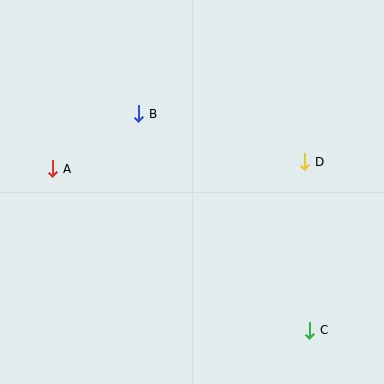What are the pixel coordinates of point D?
Point D is at (305, 162).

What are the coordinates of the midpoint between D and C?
The midpoint between D and C is at (307, 246).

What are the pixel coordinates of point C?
Point C is at (310, 330).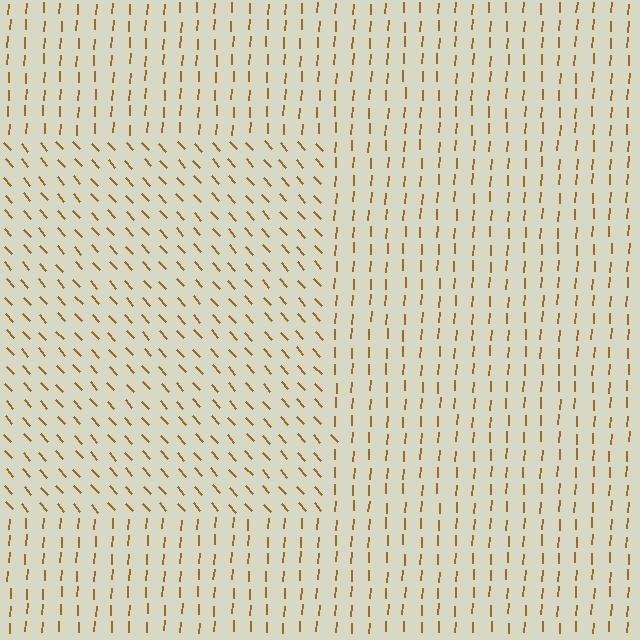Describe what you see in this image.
The image is filled with small brown line segments. A rectangle region in the image has lines oriented differently from the surrounding lines, creating a visible texture boundary.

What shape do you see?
I see a rectangle.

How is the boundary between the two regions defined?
The boundary is defined purely by a change in line orientation (approximately 45 degrees difference). All lines are the same color and thickness.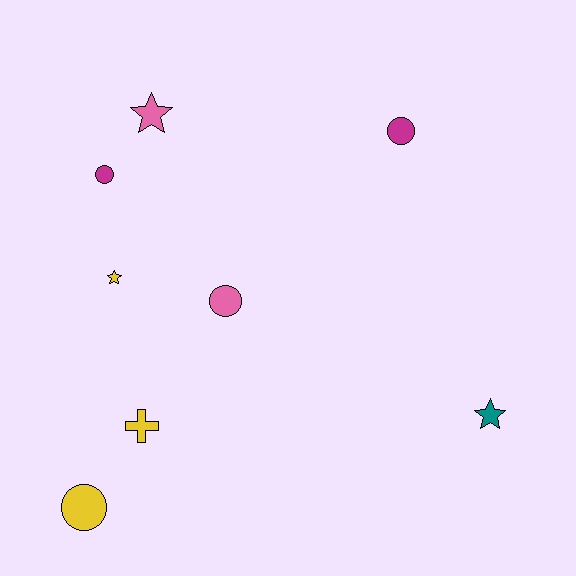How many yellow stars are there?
There is 1 yellow star.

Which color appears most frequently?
Yellow, with 3 objects.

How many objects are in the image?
There are 8 objects.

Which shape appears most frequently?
Circle, with 4 objects.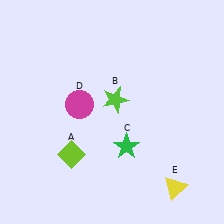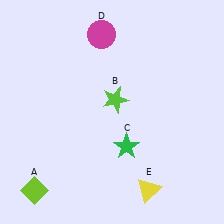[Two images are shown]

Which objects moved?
The objects that moved are: the lime diamond (A), the magenta circle (D), the yellow triangle (E).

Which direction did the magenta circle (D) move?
The magenta circle (D) moved up.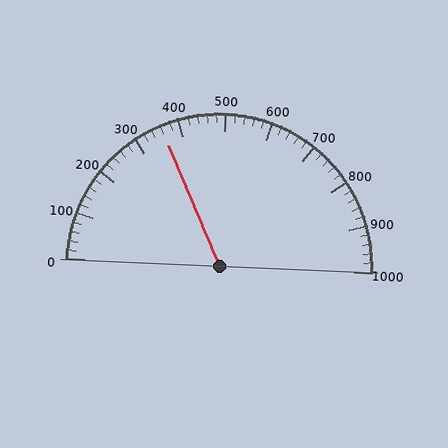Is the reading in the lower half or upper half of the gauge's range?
The reading is in the lower half of the range (0 to 1000).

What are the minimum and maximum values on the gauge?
The gauge ranges from 0 to 1000.